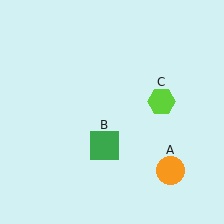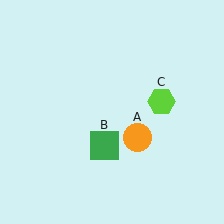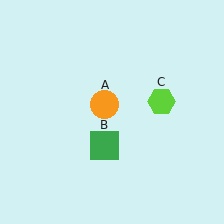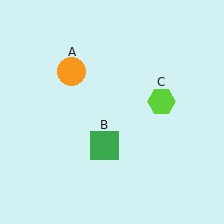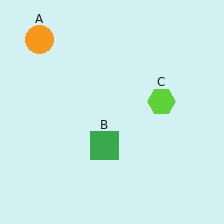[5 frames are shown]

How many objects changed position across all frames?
1 object changed position: orange circle (object A).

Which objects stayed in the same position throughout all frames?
Green square (object B) and lime hexagon (object C) remained stationary.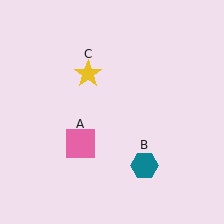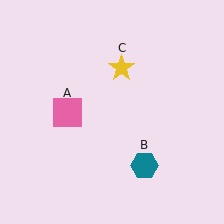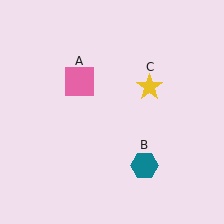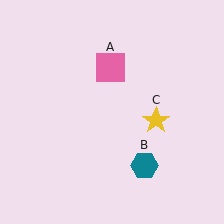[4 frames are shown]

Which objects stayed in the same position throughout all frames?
Teal hexagon (object B) remained stationary.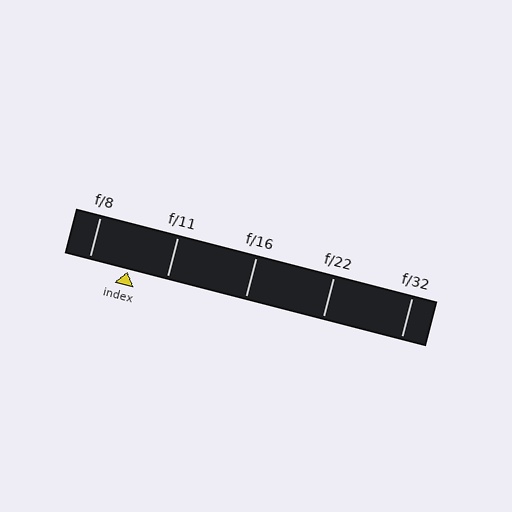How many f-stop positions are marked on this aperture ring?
There are 5 f-stop positions marked.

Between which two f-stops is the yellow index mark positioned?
The index mark is between f/8 and f/11.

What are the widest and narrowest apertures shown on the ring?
The widest aperture shown is f/8 and the narrowest is f/32.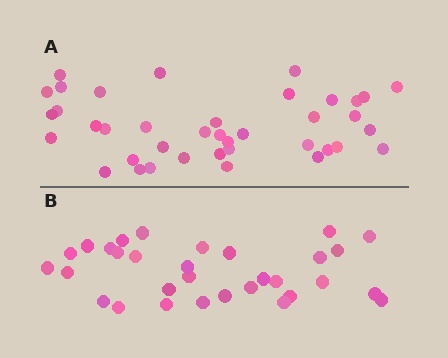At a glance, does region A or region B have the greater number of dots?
Region A (the top region) has more dots.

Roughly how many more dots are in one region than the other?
Region A has roughly 8 or so more dots than region B.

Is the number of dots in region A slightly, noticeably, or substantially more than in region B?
Region A has noticeably more, but not dramatically so. The ratio is roughly 1.3 to 1.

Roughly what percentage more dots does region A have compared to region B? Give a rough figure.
About 25% more.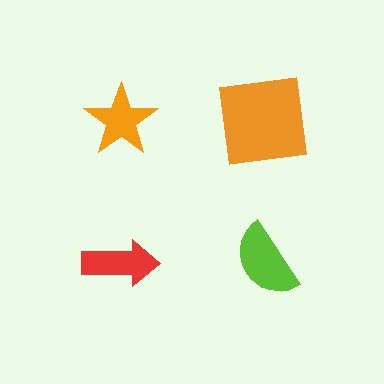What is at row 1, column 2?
An orange square.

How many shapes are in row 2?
2 shapes.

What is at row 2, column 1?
A red arrow.